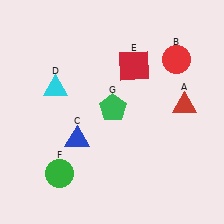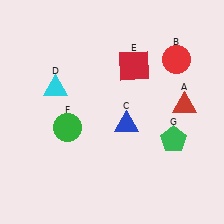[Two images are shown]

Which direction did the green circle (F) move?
The green circle (F) moved up.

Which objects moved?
The objects that moved are: the blue triangle (C), the green circle (F), the green pentagon (G).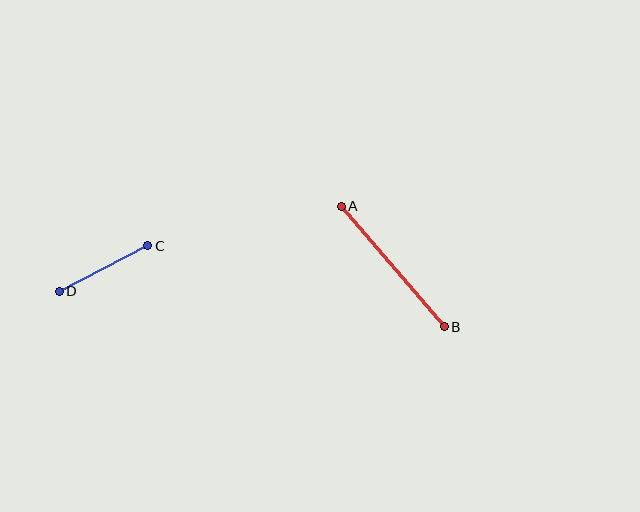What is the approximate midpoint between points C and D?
The midpoint is at approximately (103, 269) pixels.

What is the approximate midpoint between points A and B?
The midpoint is at approximately (393, 267) pixels.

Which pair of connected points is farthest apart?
Points A and B are farthest apart.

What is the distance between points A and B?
The distance is approximately 159 pixels.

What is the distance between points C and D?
The distance is approximately 99 pixels.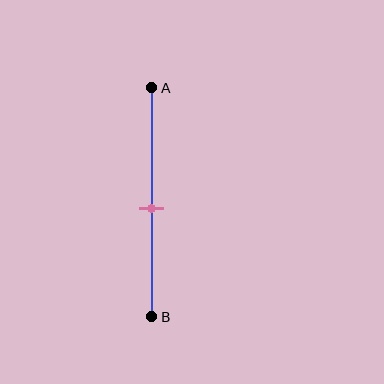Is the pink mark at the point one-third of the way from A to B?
No, the mark is at about 55% from A, not at the 33% one-third point.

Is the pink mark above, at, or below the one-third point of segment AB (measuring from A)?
The pink mark is below the one-third point of segment AB.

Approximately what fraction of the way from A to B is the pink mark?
The pink mark is approximately 55% of the way from A to B.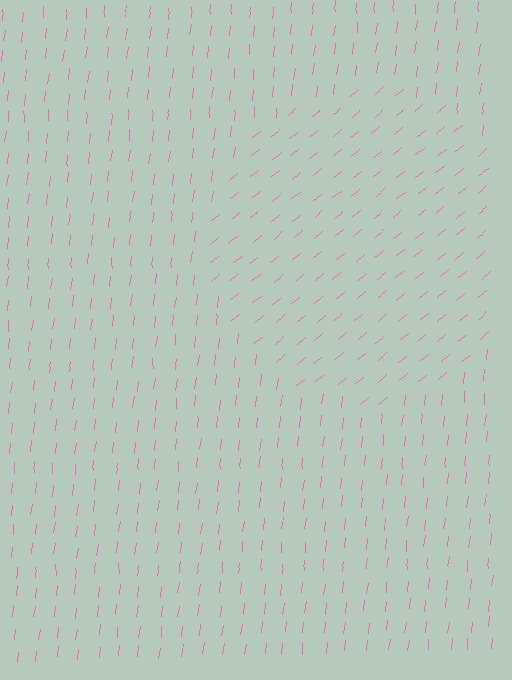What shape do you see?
I see a circle.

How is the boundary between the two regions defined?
The boundary is defined purely by a change in line orientation (approximately 45 degrees difference). All lines are the same color and thickness.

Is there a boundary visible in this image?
Yes, there is a texture boundary formed by a change in line orientation.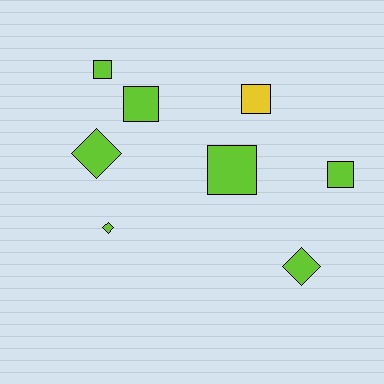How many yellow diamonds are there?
There are no yellow diamonds.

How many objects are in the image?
There are 8 objects.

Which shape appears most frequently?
Square, with 5 objects.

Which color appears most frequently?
Lime, with 7 objects.